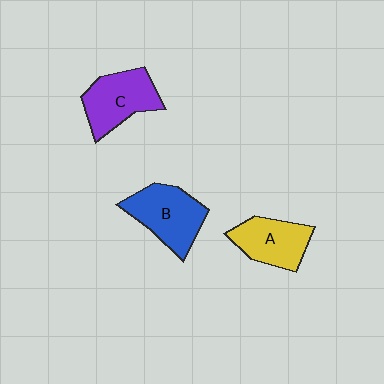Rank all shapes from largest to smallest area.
From largest to smallest: B (blue), C (purple), A (yellow).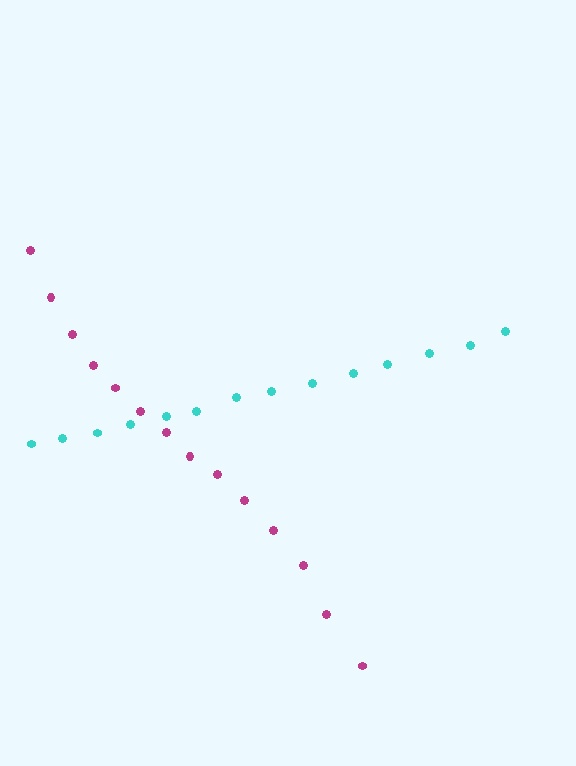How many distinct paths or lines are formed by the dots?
There are 2 distinct paths.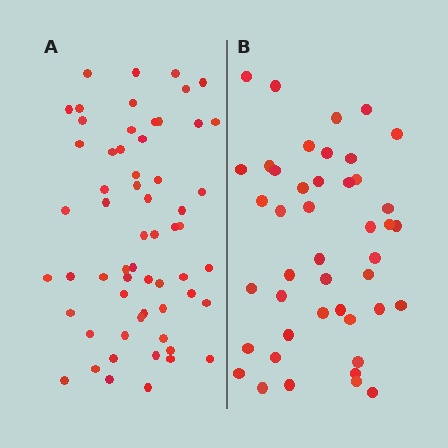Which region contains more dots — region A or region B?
Region A (the left region) has more dots.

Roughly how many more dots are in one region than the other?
Region A has approximately 15 more dots than region B.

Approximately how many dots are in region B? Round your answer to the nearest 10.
About 40 dots. (The exact count is 44, which rounds to 40.)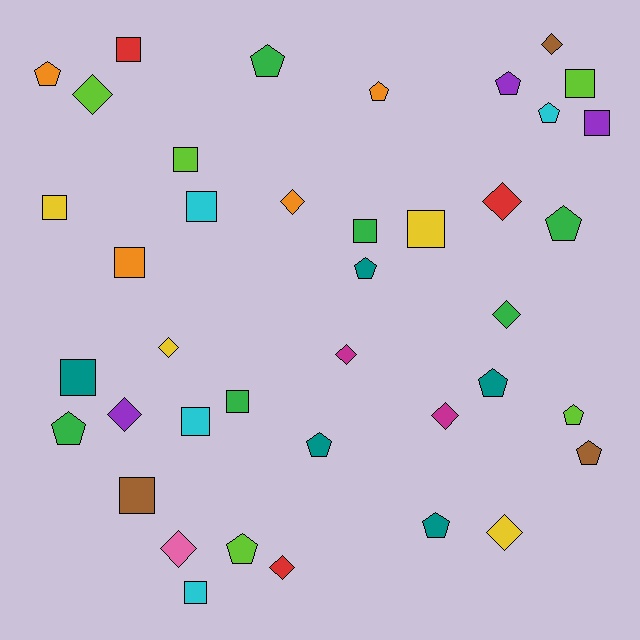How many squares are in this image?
There are 14 squares.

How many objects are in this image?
There are 40 objects.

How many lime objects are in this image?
There are 5 lime objects.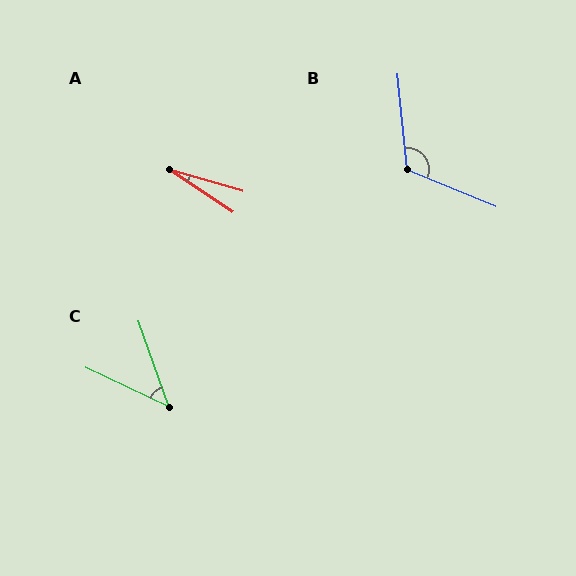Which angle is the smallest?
A, at approximately 17 degrees.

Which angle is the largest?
B, at approximately 118 degrees.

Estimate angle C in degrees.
Approximately 45 degrees.